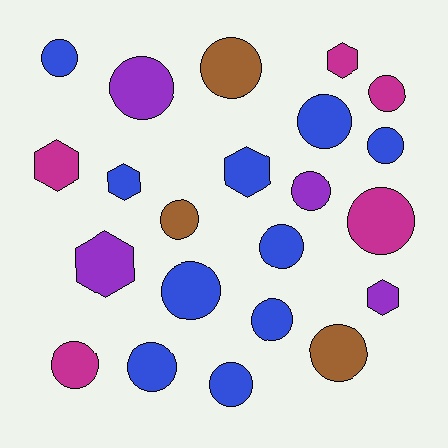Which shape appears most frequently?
Circle, with 16 objects.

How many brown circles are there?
There are 3 brown circles.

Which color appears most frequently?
Blue, with 10 objects.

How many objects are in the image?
There are 22 objects.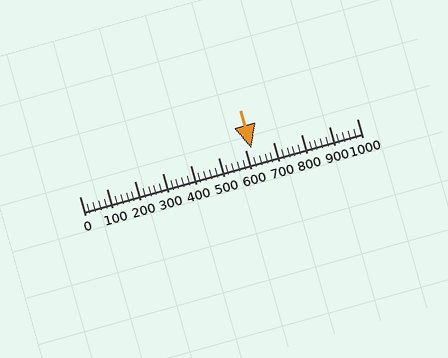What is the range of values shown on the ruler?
The ruler shows values from 0 to 1000.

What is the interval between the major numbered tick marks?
The major tick marks are spaced 100 units apart.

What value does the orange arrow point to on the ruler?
The orange arrow points to approximately 618.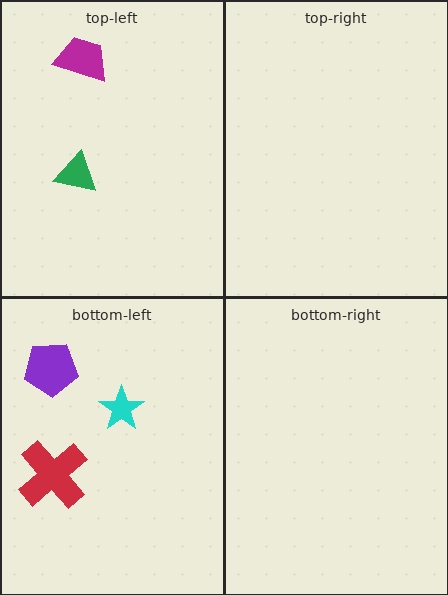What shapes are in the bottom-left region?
The cyan star, the red cross, the purple pentagon.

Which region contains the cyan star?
The bottom-left region.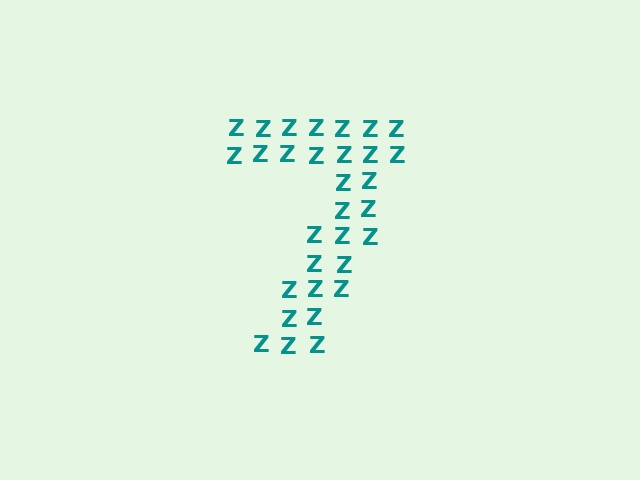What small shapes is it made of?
It is made of small letter Z's.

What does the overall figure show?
The overall figure shows the digit 7.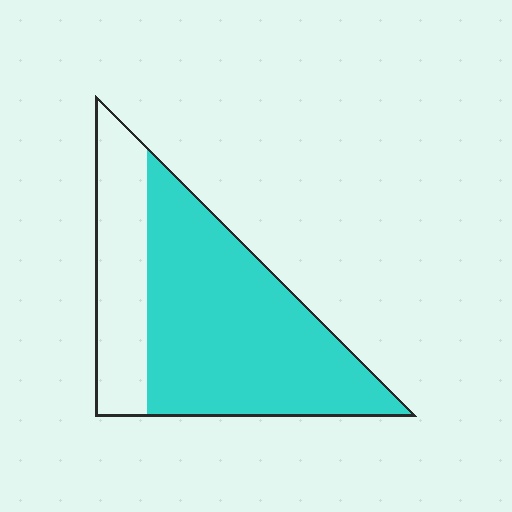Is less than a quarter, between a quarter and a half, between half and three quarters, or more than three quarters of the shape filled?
Between half and three quarters.